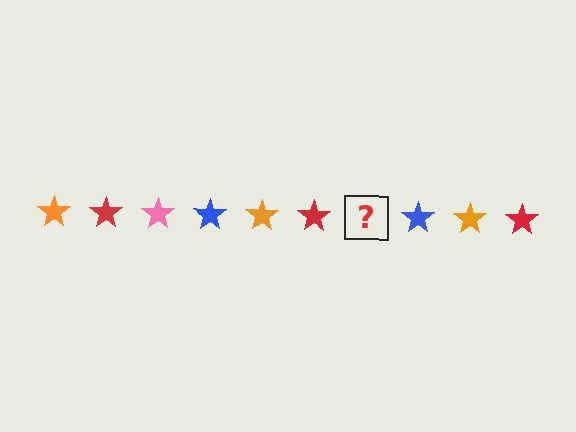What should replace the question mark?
The question mark should be replaced with a pink star.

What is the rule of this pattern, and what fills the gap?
The rule is that the pattern cycles through orange, red, pink, blue stars. The gap should be filled with a pink star.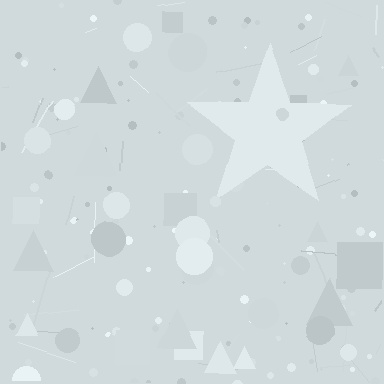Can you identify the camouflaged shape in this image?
The camouflaged shape is a star.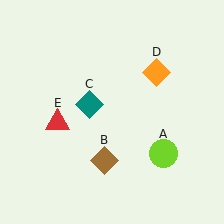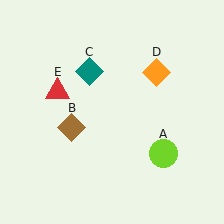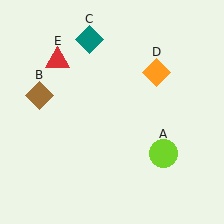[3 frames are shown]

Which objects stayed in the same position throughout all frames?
Lime circle (object A) and orange diamond (object D) remained stationary.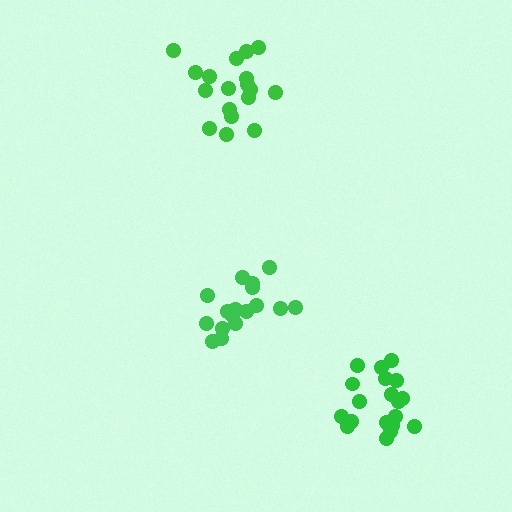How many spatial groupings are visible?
There are 3 spatial groupings.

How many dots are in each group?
Group 1: 18 dots, Group 2: 17 dots, Group 3: 19 dots (54 total).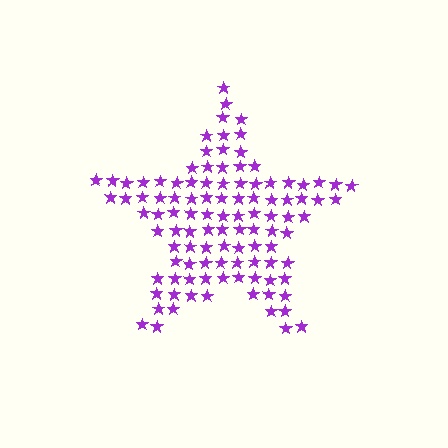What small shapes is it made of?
It is made of small stars.